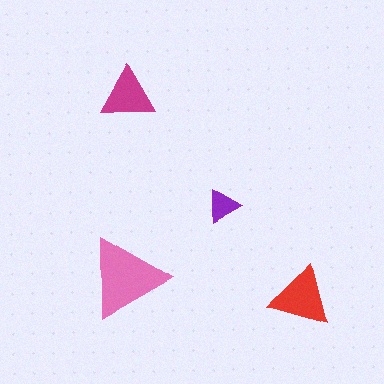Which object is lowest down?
The red triangle is bottommost.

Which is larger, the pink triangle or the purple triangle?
The pink one.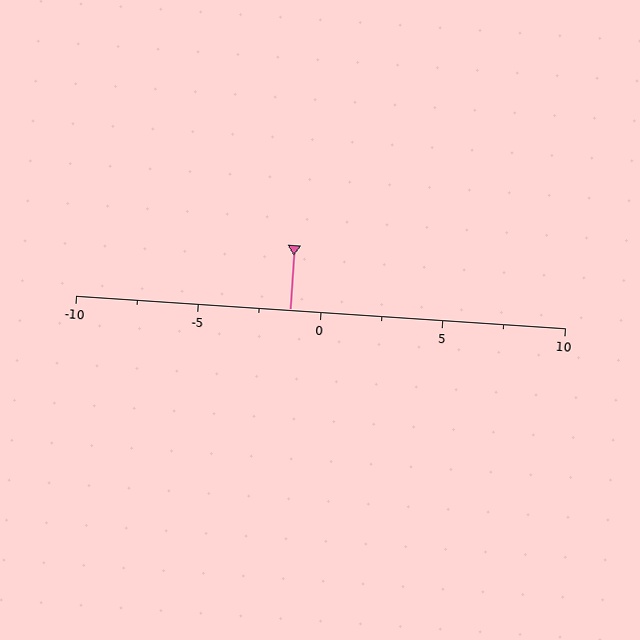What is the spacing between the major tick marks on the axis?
The major ticks are spaced 5 apart.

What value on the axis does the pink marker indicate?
The marker indicates approximately -1.2.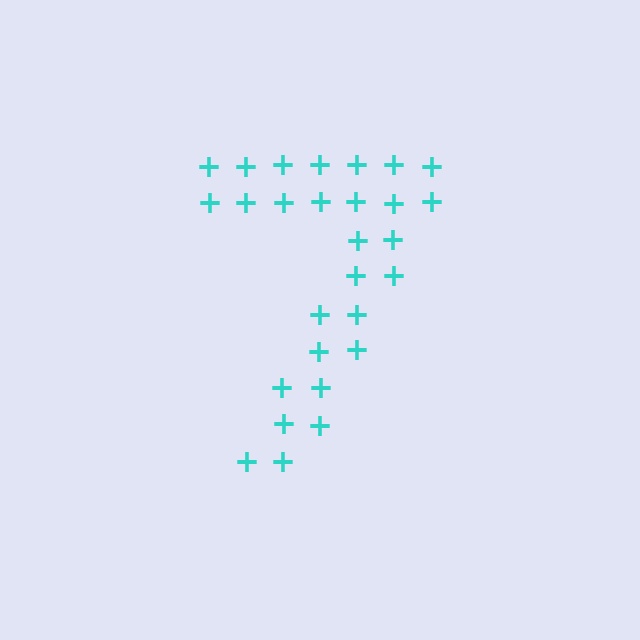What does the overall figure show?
The overall figure shows the digit 7.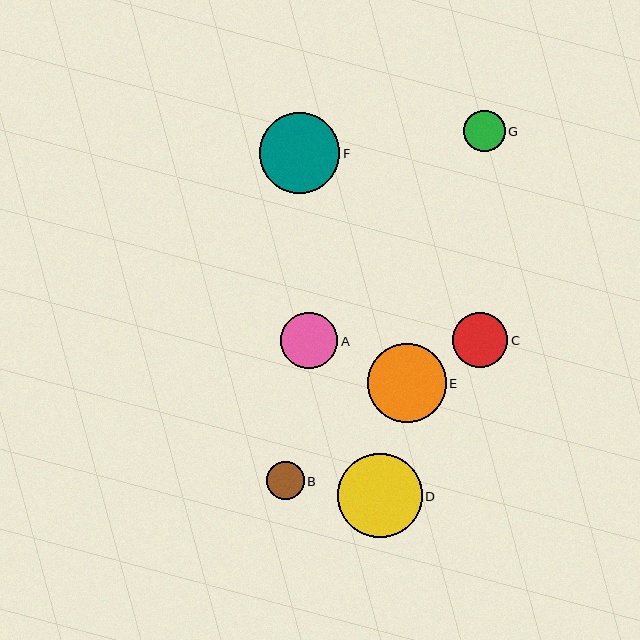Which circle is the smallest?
Circle B is the smallest with a size of approximately 38 pixels.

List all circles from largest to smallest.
From largest to smallest: D, F, E, A, C, G, B.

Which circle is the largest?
Circle D is the largest with a size of approximately 84 pixels.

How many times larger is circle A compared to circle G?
Circle A is approximately 1.4 times the size of circle G.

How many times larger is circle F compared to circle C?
Circle F is approximately 1.5 times the size of circle C.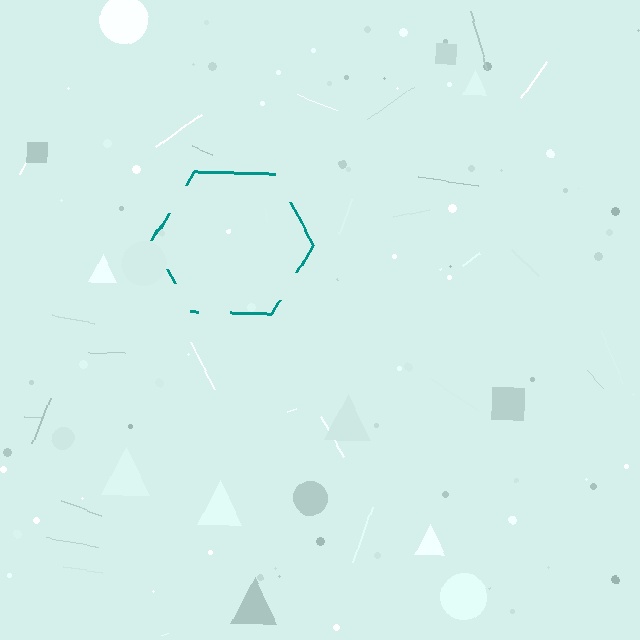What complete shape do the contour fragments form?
The contour fragments form a hexagon.